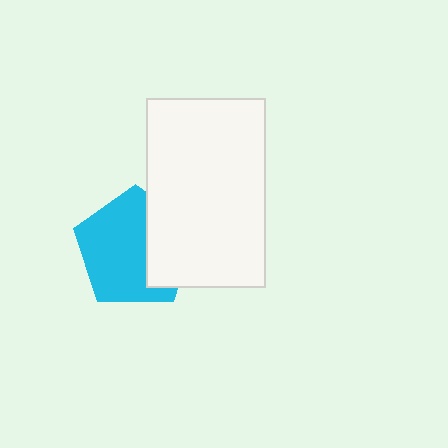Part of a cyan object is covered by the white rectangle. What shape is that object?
It is a pentagon.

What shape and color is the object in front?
The object in front is a white rectangle.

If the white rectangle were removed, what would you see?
You would see the complete cyan pentagon.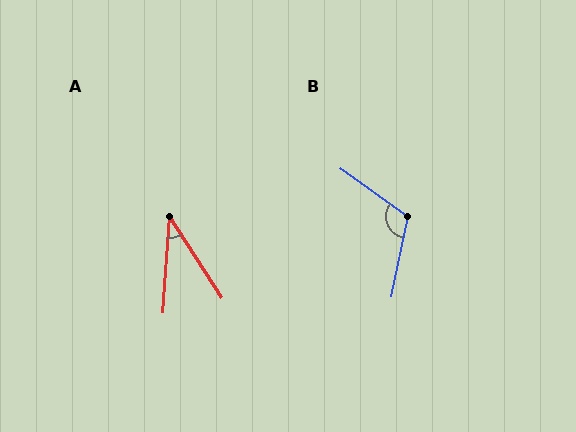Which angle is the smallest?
A, at approximately 37 degrees.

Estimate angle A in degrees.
Approximately 37 degrees.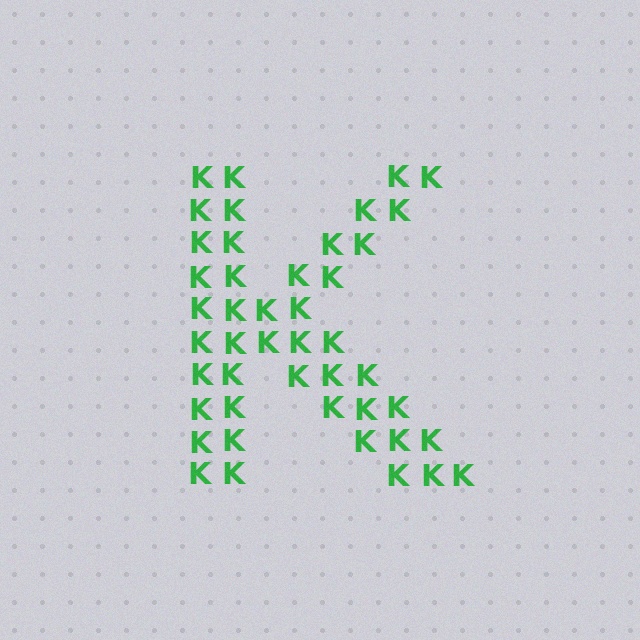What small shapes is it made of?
It is made of small letter K's.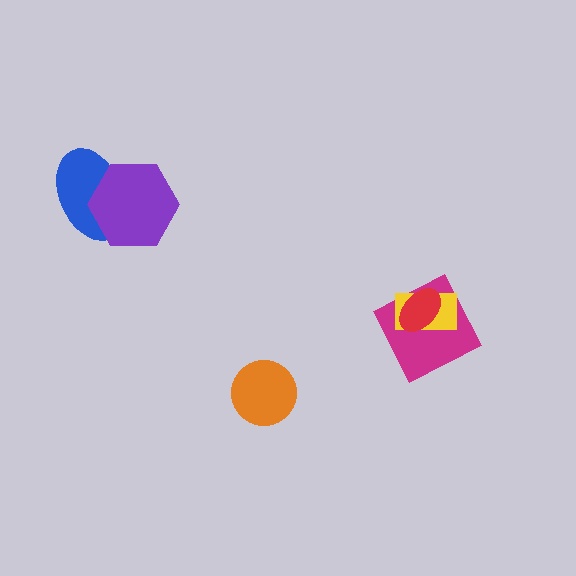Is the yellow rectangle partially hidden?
Yes, it is partially covered by another shape.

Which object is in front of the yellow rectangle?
The red ellipse is in front of the yellow rectangle.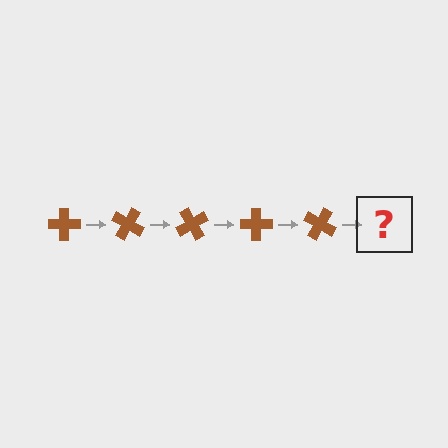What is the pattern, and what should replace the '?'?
The pattern is that the cross rotates 30 degrees each step. The '?' should be a brown cross rotated 150 degrees.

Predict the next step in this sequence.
The next step is a brown cross rotated 150 degrees.